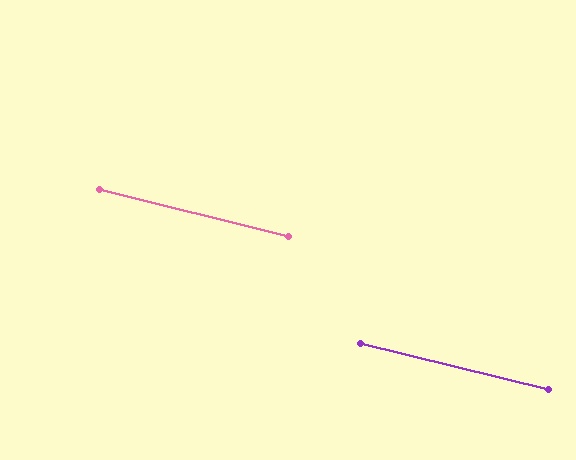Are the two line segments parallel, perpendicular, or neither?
Parallel — their directions differ by only 0.1°.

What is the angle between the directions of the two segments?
Approximately 0 degrees.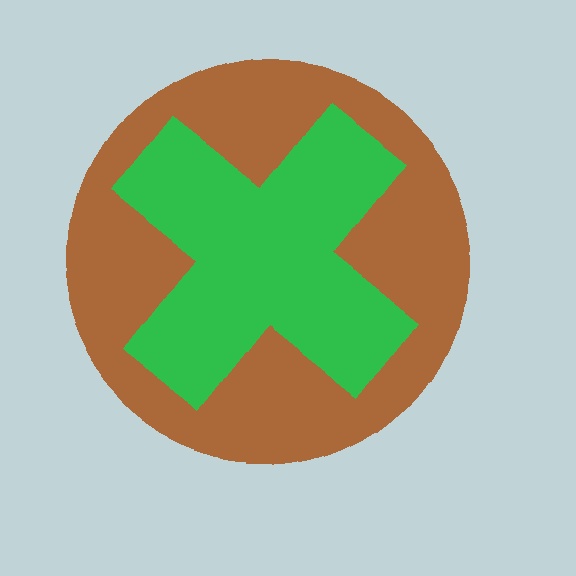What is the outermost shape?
The brown circle.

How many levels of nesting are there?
2.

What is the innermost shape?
The green cross.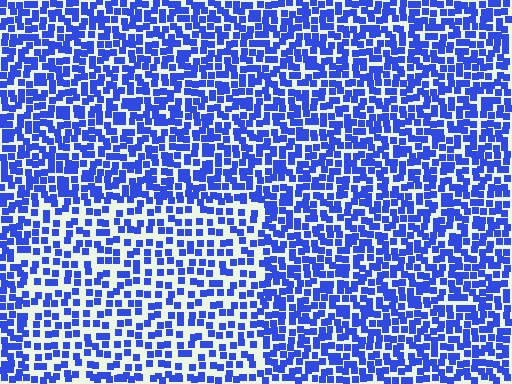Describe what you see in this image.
The image contains small blue elements arranged at two different densities. A rectangle-shaped region is visible where the elements are less densely packed than the surrounding area.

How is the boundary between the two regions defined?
The boundary is defined by a change in element density (approximately 1.7x ratio). All elements are the same color, size, and shape.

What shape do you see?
I see a rectangle.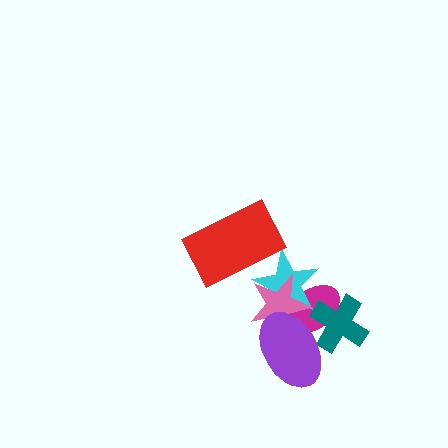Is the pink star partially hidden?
Yes, it is partially covered by another shape.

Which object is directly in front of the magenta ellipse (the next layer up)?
The cyan star is directly in front of the magenta ellipse.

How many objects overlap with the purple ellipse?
4 objects overlap with the purple ellipse.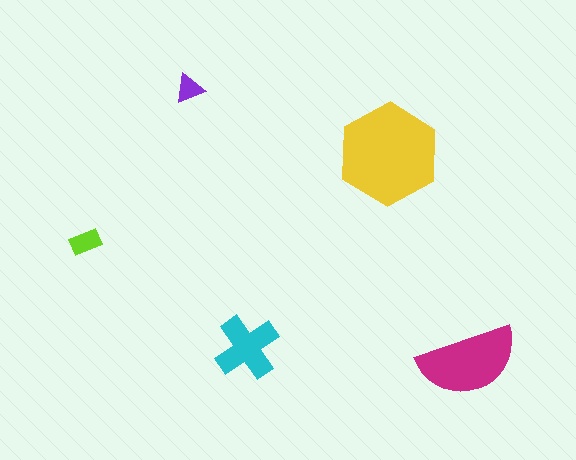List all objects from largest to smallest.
The yellow hexagon, the magenta semicircle, the cyan cross, the lime rectangle, the purple triangle.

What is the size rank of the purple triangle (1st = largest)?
5th.